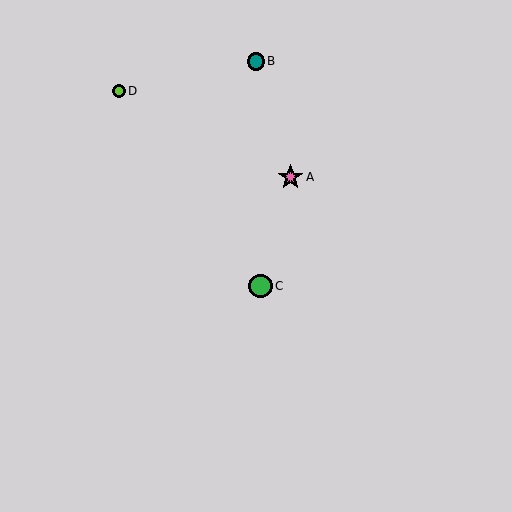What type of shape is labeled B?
Shape B is a teal circle.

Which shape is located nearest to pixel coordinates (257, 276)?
The green circle (labeled C) at (260, 286) is nearest to that location.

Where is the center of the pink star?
The center of the pink star is at (291, 177).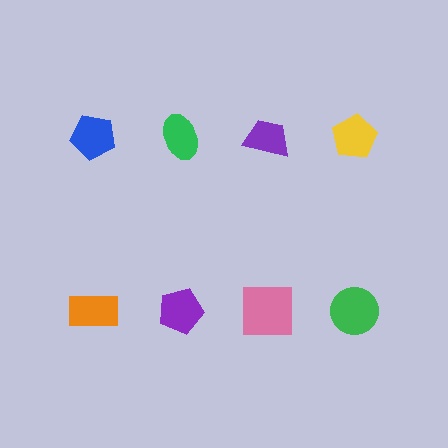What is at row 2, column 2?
A purple pentagon.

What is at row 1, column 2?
A green ellipse.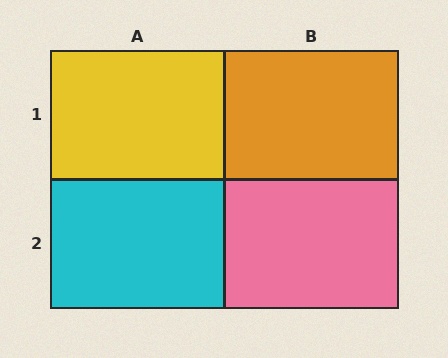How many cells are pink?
1 cell is pink.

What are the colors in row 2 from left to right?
Cyan, pink.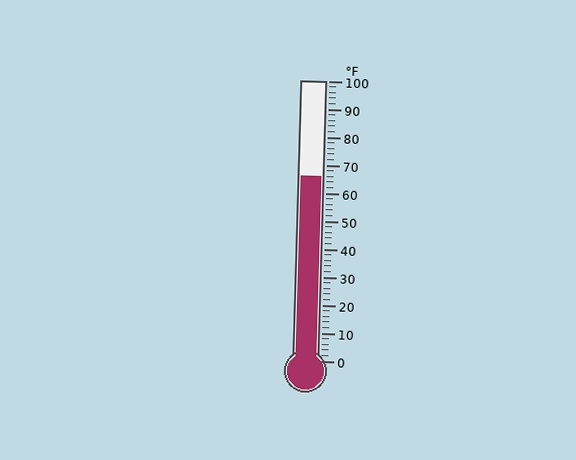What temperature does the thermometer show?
The thermometer shows approximately 66°F.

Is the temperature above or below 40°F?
The temperature is above 40°F.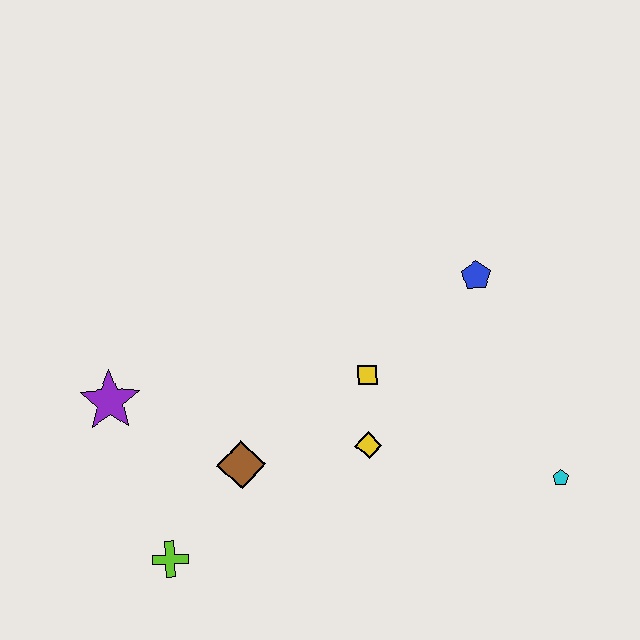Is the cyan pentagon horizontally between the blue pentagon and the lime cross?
No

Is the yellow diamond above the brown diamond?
Yes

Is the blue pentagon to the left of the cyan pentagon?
Yes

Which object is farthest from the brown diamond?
The cyan pentagon is farthest from the brown diamond.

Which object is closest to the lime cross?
The brown diamond is closest to the lime cross.